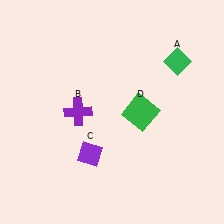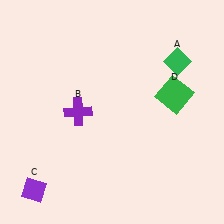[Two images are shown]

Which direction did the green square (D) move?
The green square (D) moved right.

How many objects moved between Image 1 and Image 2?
2 objects moved between the two images.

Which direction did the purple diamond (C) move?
The purple diamond (C) moved left.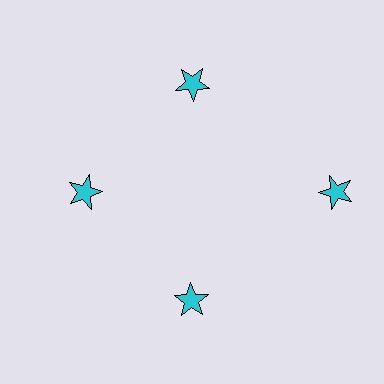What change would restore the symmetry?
The symmetry would be restored by moving it inward, back onto the ring so that all 4 stars sit at equal angles and equal distance from the center.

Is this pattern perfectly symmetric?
No. The 4 cyan stars are arranged in a ring, but one element near the 3 o'clock position is pushed outward from the center, breaking the 4-fold rotational symmetry.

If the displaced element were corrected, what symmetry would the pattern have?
It would have 4-fold rotational symmetry — the pattern would map onto itself every 90 degrees.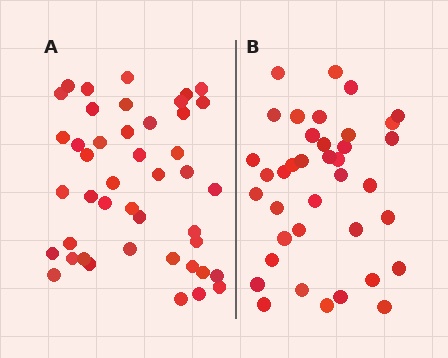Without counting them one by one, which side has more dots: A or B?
Region A (the left region) has more dots.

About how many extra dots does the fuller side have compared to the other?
Region A has about 6 more dots than region B.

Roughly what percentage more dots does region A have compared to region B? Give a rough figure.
About 15% more.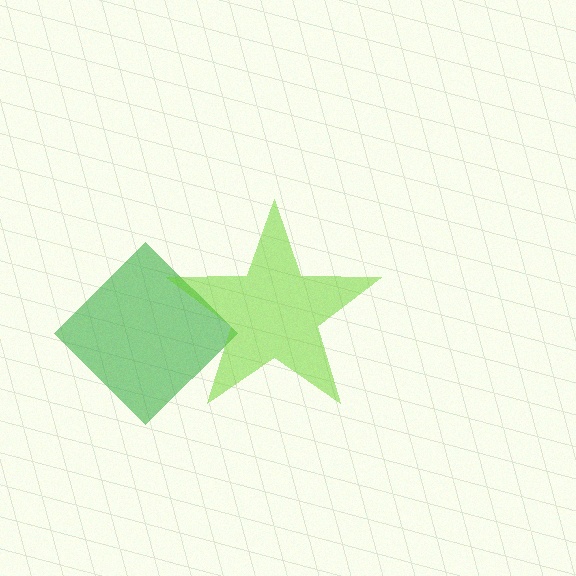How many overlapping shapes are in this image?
There are 2 overlapping shapes in the image.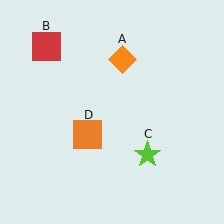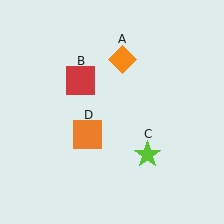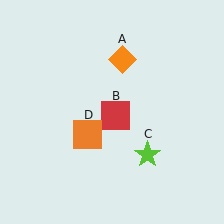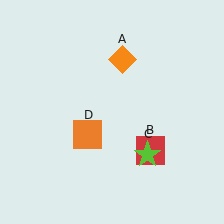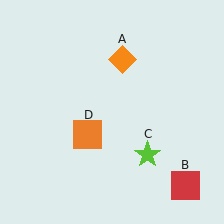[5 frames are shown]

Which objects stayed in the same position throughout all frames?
Orange diamond (object A) and lime star (object C) and orange square (object D) remained stationary.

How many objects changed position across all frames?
1 object changed position: red square (object B).